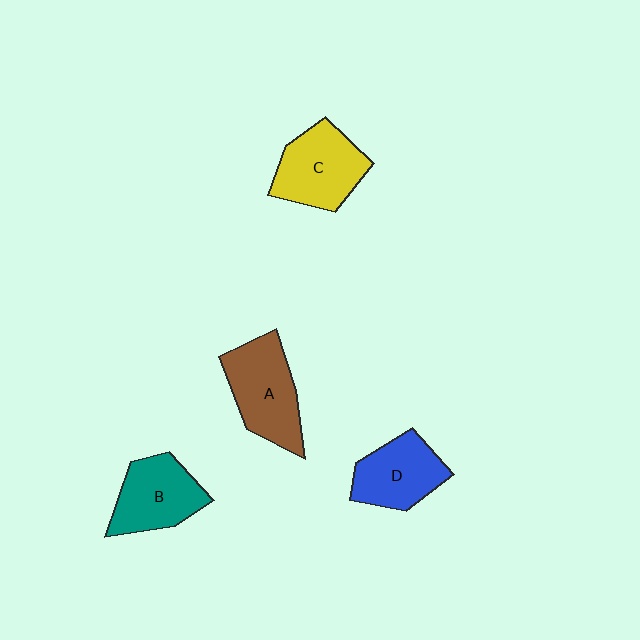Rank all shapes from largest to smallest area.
From largest to smallest: A (brown), C (yellow), B (teal), D (blue).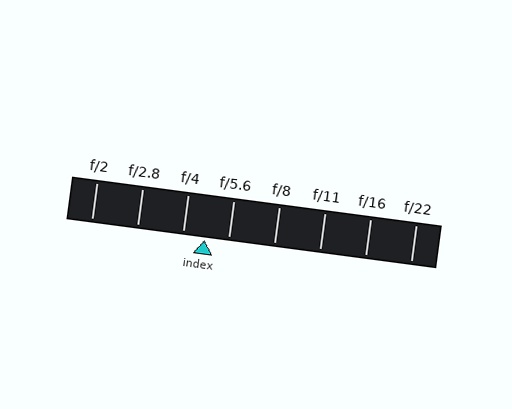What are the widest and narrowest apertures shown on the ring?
The widest aperture shown is f/2 and the narrowest is f/22.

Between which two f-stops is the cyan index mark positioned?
The index mark is between f/4 and f/5.6.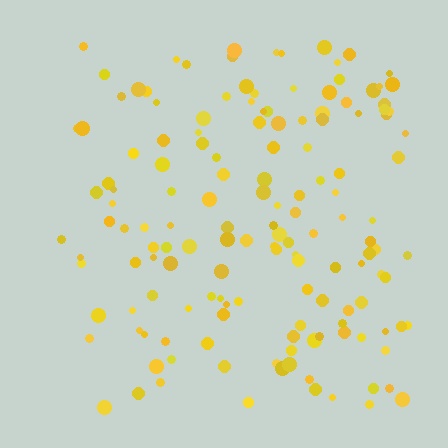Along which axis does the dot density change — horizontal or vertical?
Horizontal.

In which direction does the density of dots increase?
From left to right, with the right side densest.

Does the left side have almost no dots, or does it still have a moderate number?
Still a moderate number, just noticeably fewer than the right.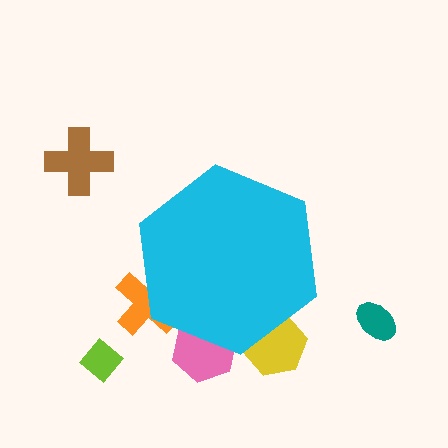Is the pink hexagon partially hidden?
Yes, the pink hexagon is partially hidden behind the cyan hexagon.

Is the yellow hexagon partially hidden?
Yes, the yellow hexagon is partially hidden behind the cyan hexagon.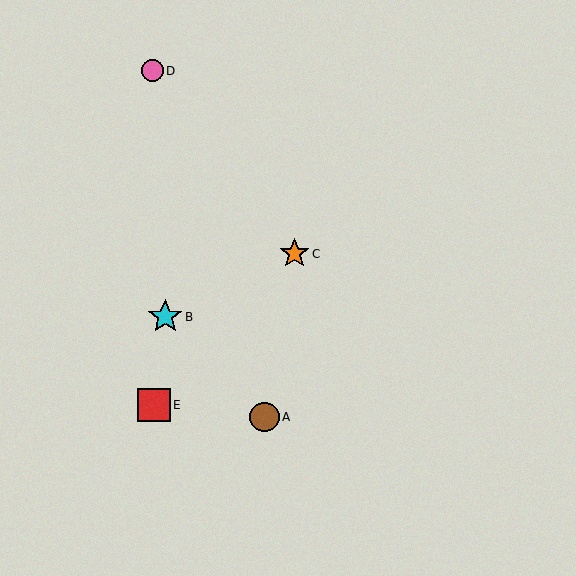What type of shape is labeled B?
Shape B is a cyan star.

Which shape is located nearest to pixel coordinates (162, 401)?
The red square (labeled E) at (154, 405) is nearest to that location.